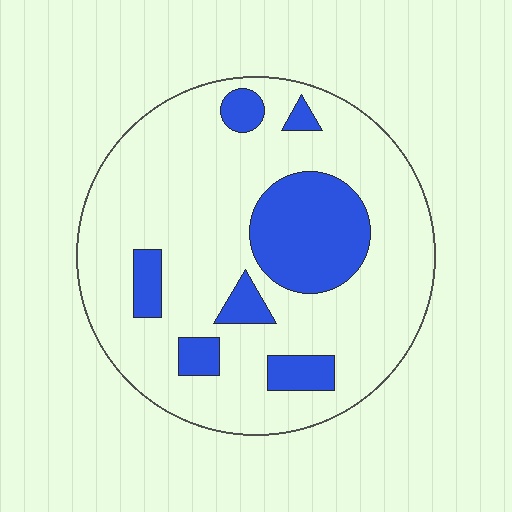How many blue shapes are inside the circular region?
7.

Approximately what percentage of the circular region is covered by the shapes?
Approximately 20%.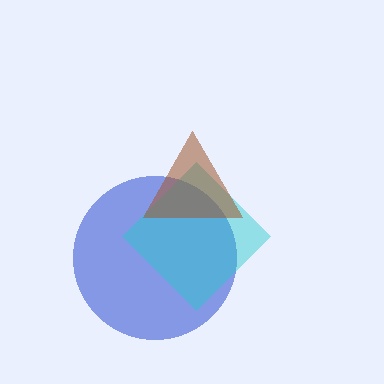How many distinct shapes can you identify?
There are 3 distinct shapes: a blue circle, a cyan diamond, a brown triangle.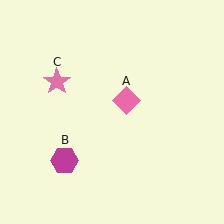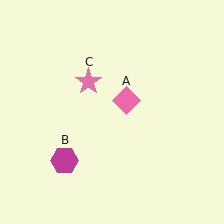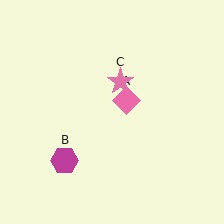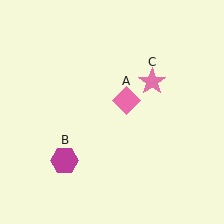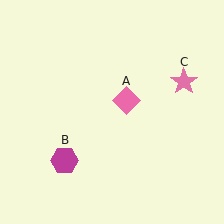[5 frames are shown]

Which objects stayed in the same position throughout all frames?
Pink diamond (object A) and magenta hexagon (object B) remained stationary.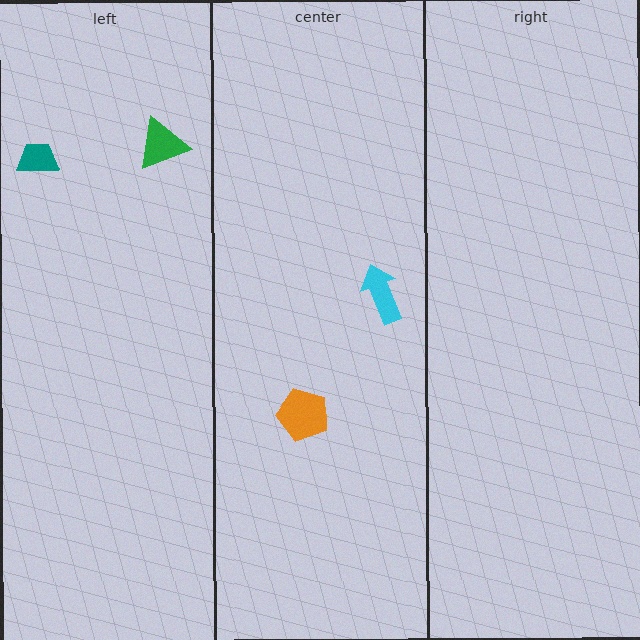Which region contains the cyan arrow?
The center region.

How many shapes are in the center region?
2.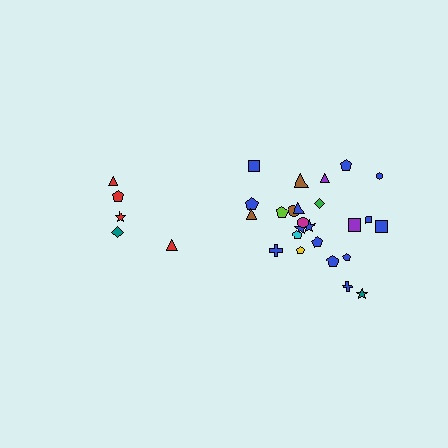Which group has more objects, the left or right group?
The right group.